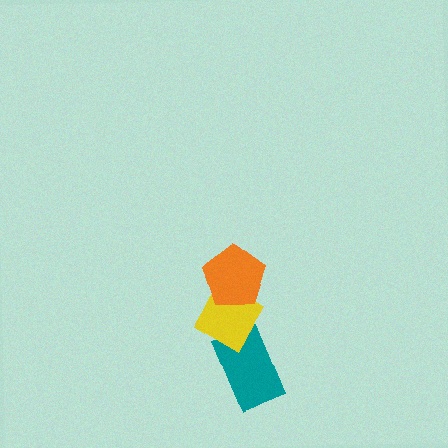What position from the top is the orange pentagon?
The orange pentagon is 1st from the top.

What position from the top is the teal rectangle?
The teal rectangle is 3rd from the top.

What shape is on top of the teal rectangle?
The yellow diamond is on top of the teal rectangle.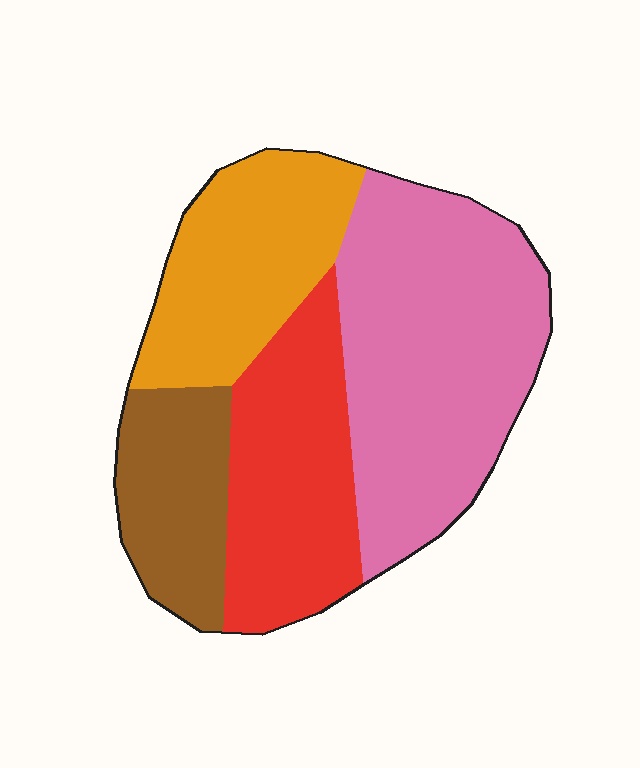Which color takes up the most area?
Pink, at roughly 40%.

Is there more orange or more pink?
Pink.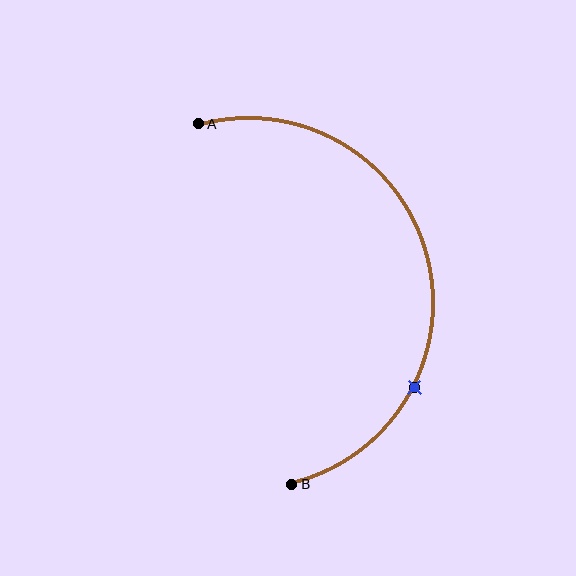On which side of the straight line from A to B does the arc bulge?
The arc bulges to the right of the straight line connecting A and B.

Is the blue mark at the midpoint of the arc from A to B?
No. The blue mark lies on the arc but is closer to endpoint B. The arc midpoint would be at the point on the curve equidistant along the arc from both A and B.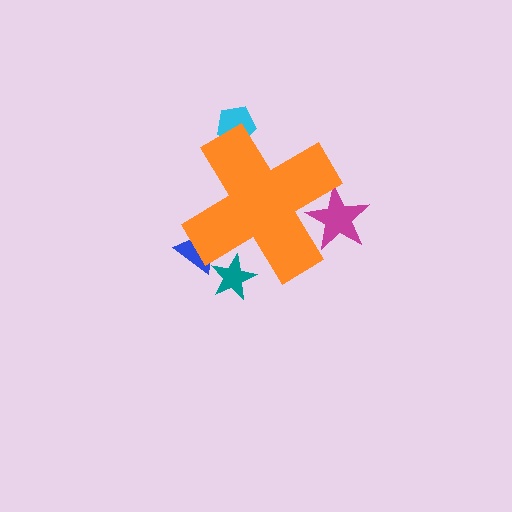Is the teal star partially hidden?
Yes, the teal star is partially hidden behind the orange cross.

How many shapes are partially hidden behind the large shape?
4 shapes are partially hidden.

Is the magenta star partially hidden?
Yes, the magenta star is partially hidden behind the orange cross.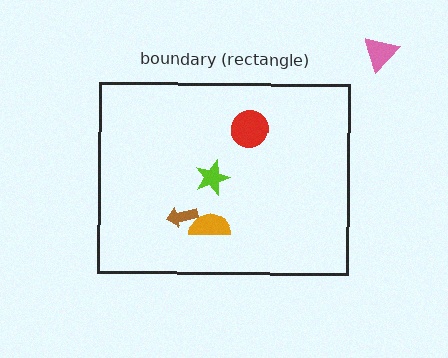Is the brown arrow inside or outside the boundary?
Inside.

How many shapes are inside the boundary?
4 inside, 1 outside.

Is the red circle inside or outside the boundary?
Inside.